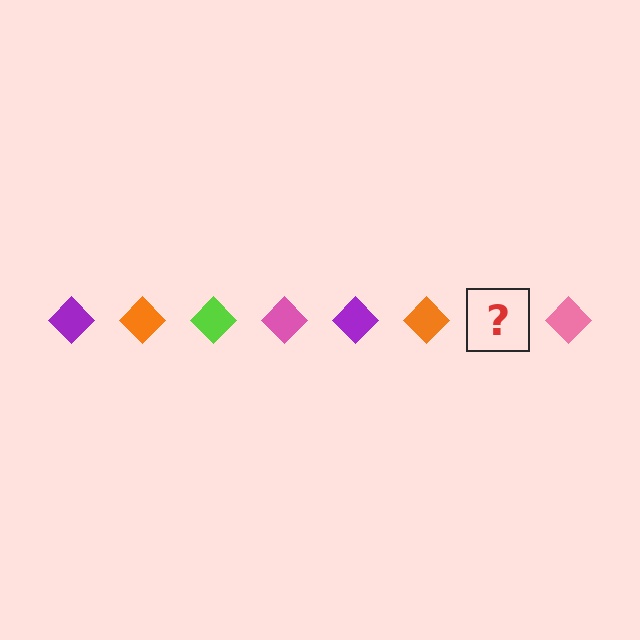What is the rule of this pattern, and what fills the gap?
The rule is that the pattern cycles through purple, orange, lime, pink diamonds. The gap should be filled with a lime diamond.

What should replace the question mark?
The question mark should be replaced with a lime diamond.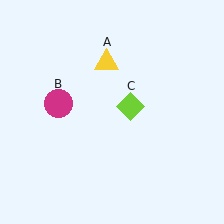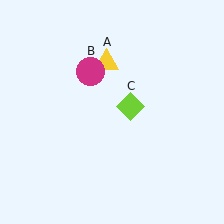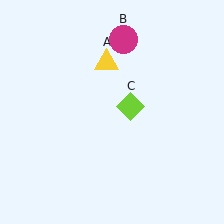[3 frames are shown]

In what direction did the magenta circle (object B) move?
The magenta circle (object B) moved up and to the right.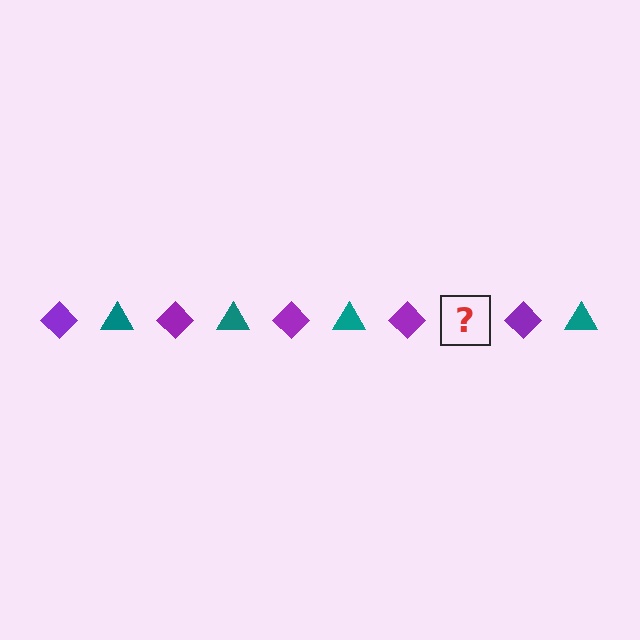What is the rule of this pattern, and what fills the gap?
The rule is that the pattern alternates between purple diamond and teal triangle. The gap should be filled with a teal triangle.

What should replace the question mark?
The question mark should be replaced with a teal triangle.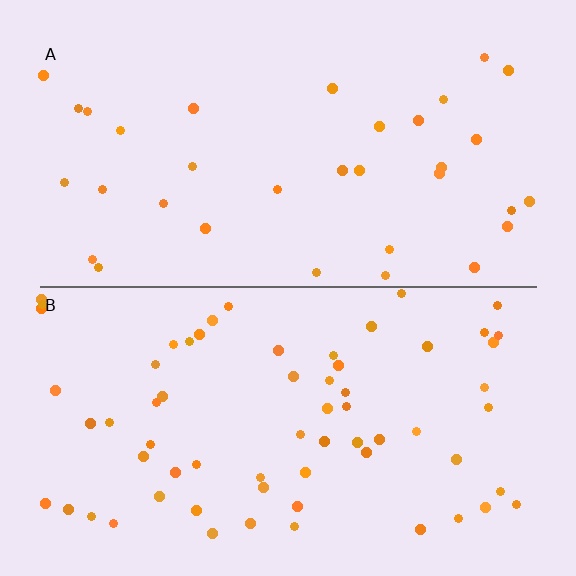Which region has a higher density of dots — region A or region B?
B (the bottom).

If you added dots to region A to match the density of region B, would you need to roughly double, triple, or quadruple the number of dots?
Approximately double.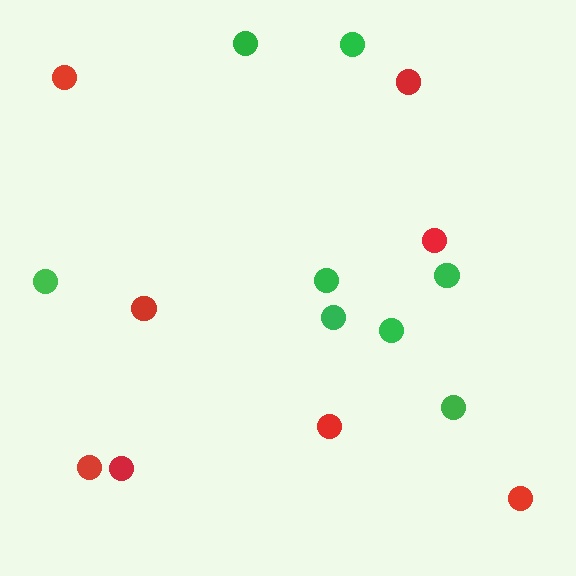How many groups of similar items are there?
There are 2 groups: one group of green circles (8) and one group of red circles (8).